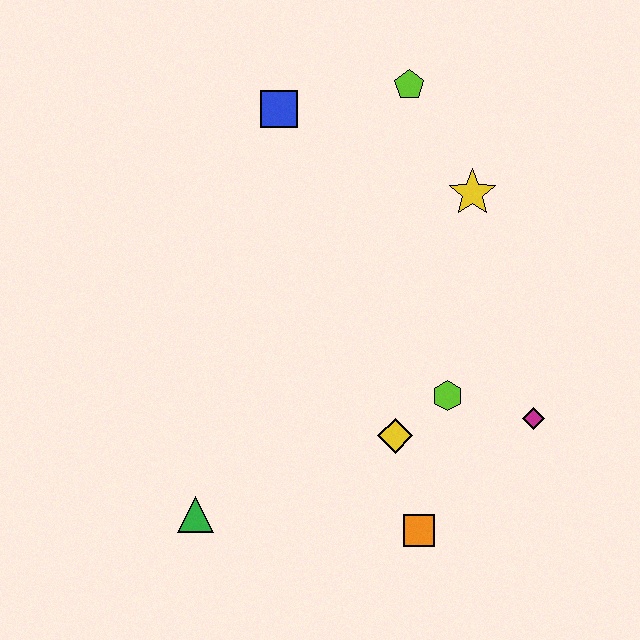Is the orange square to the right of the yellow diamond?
Yes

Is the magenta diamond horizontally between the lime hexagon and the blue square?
No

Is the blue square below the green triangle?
No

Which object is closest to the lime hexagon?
The yellow diamond is closest to the lime hexagon.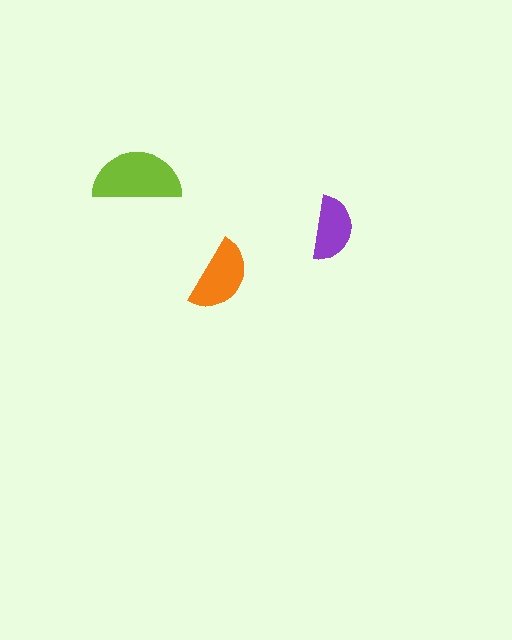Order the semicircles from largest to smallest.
the lime one, the orange one, the purple one.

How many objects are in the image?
There are 3 objects in the image.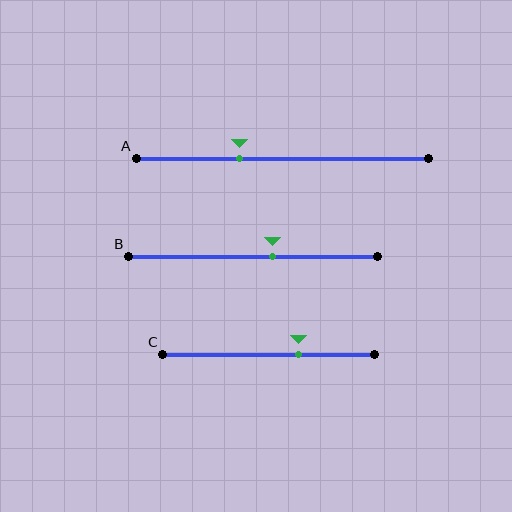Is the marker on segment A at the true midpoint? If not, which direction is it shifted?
No, the marker on segment A is shifted to the left by about 15% of the segment length.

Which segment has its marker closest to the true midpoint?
Segment B has its marker closest to the true midpoint.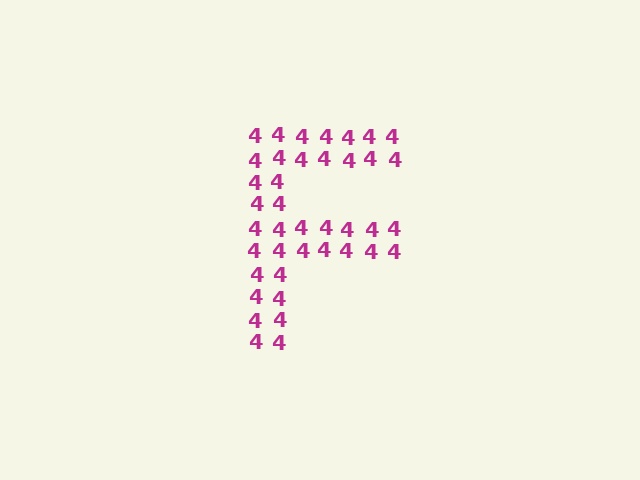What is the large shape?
The large shape is the letter F.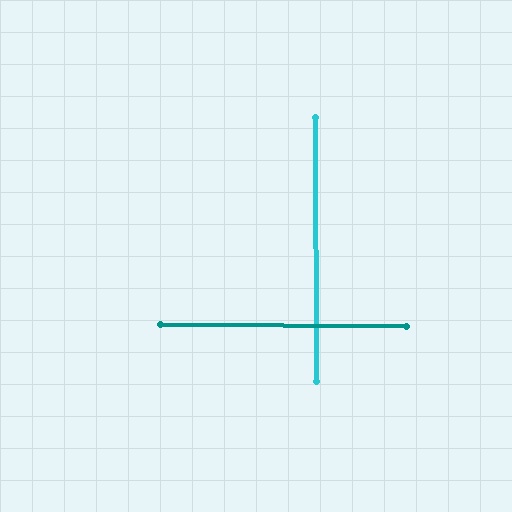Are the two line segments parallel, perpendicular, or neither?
Perpendicular — they meet at approximately 89°.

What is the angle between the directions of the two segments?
Approximately 89 degrees.